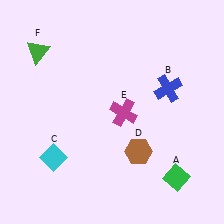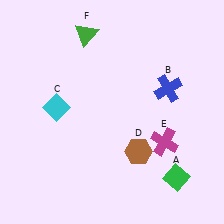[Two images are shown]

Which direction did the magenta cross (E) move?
The magenta cross (E) moved right.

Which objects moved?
The objects that moved are: the cyan diamond (C), the magenta cross (E), the green triangle (F).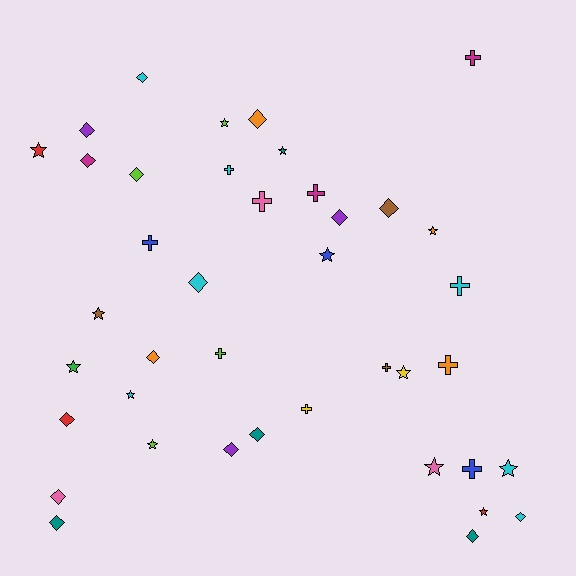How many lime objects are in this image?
There are 4 lime objects.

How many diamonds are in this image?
There are 16 diamonds.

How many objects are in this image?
There are 40 objects.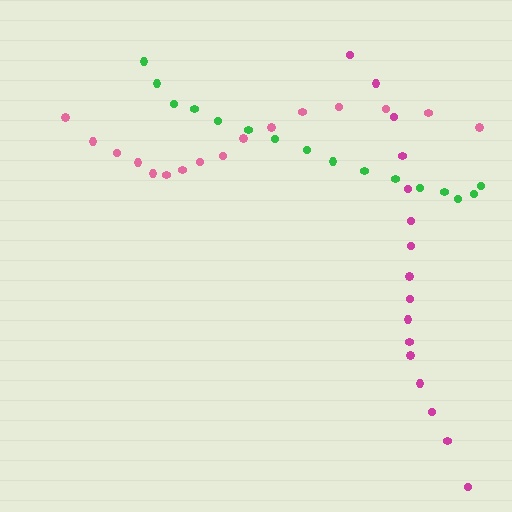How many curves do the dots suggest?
There are 3 distinct paths.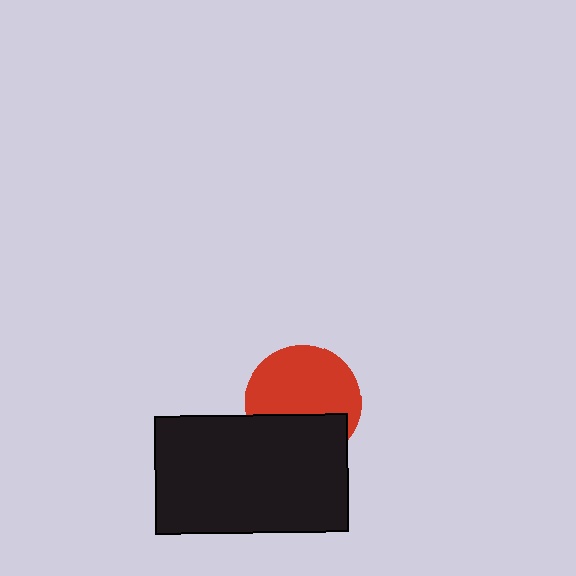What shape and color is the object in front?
The object in front is a black rectangle.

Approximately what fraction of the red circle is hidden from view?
Roughly 37% of the red circle is hidden behind the black rectangle.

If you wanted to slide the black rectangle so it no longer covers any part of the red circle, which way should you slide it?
Slide it down — that is the most direct way to separate the two shapes.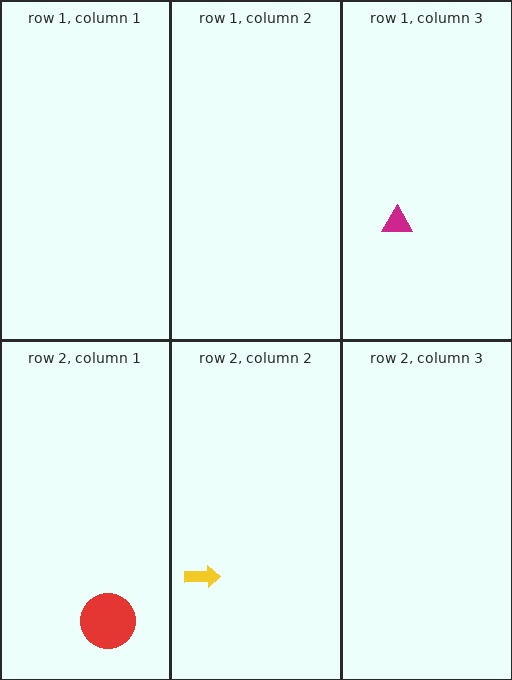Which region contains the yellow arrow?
The row 2, column 2 region.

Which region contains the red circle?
The row 2, column 1 region.